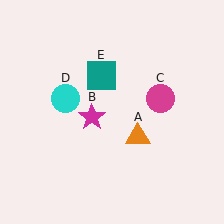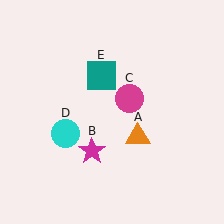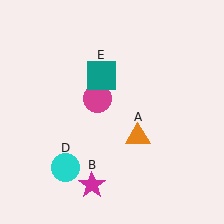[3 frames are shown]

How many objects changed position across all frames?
3 objects changed position: magenta star (object B), magenta circle (object C), cyan circle (object D).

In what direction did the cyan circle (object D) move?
The cyan circle (object D) moved down.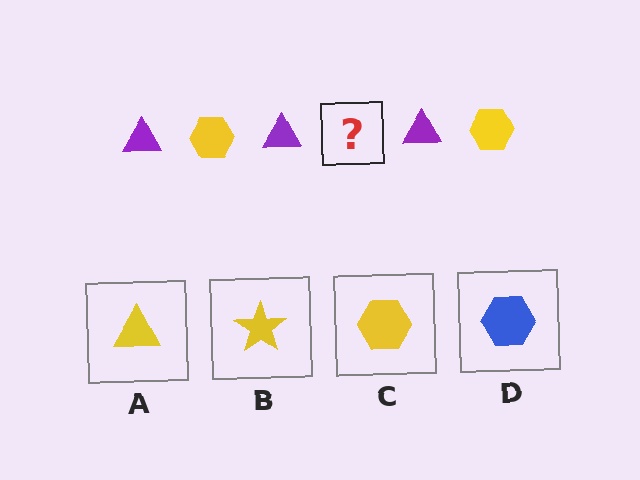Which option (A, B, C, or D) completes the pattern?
C.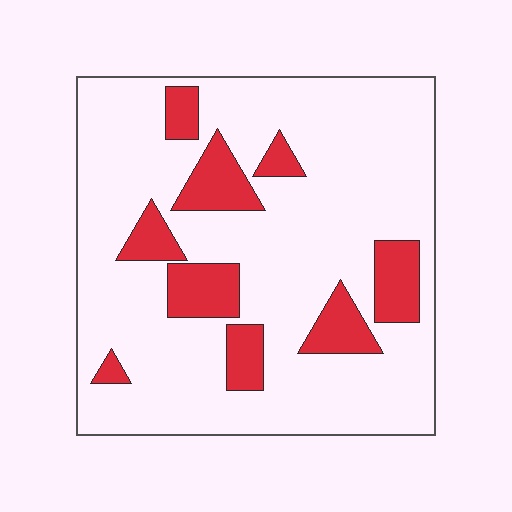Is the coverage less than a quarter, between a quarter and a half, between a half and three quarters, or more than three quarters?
Less than a quarter.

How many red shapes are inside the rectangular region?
9.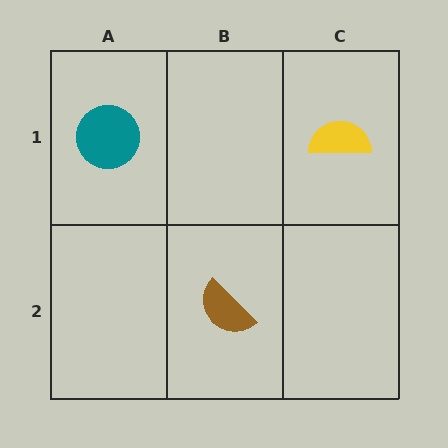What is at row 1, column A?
A teal circle.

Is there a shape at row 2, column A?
No, that cell is empty.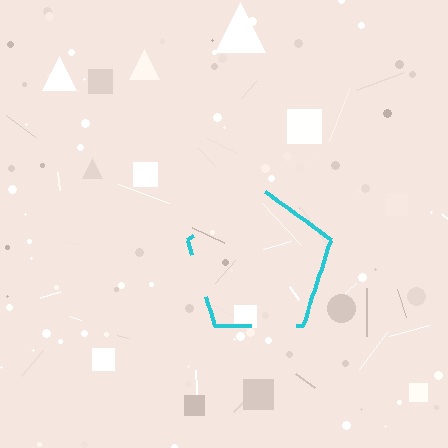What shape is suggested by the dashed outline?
The dashed outline suggests a pentagon.